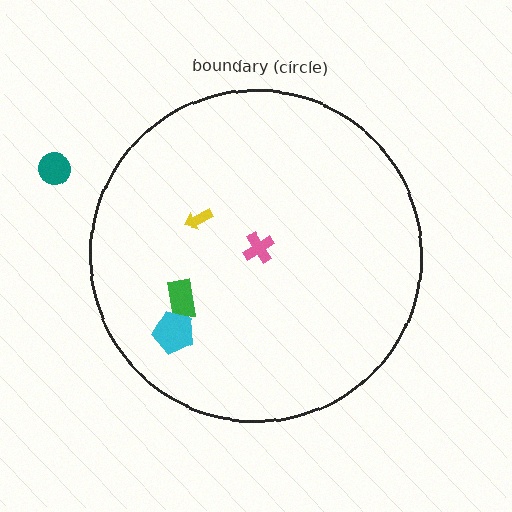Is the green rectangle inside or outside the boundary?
Inside.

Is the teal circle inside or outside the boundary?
Outside.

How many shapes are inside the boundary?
4 inside, 1 outside.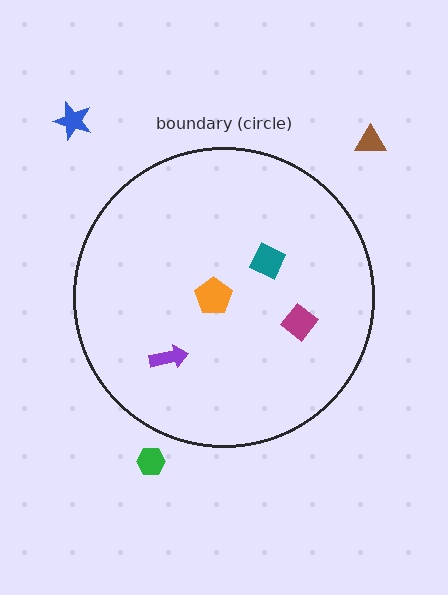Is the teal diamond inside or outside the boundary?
Inside.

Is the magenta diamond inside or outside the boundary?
Inside.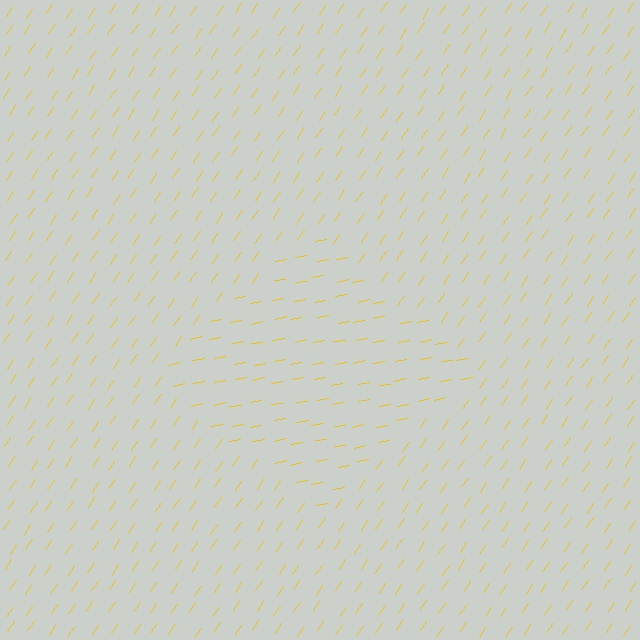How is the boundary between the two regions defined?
The boundary is defined purely by a change in line orientation (approximately 45 degrees difference). All lines are the same color and thickness.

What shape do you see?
I see a diamond.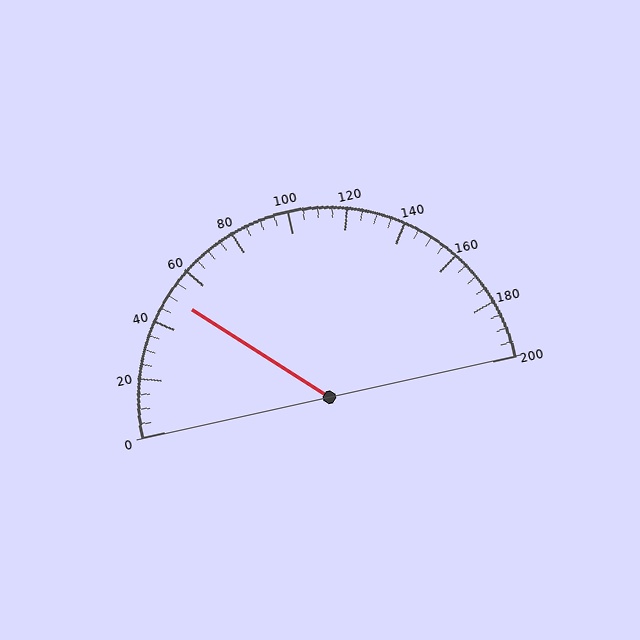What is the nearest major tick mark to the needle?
The nearest major tick mark is 40.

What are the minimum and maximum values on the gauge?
The gauge ranges from 0 to 200.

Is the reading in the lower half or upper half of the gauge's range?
The reading is in the lower half of the range (0 to 200).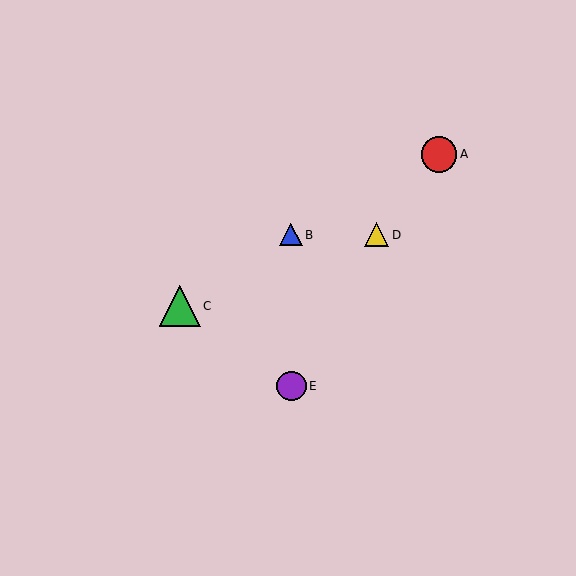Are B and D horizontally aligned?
Yes, both are at y≈235.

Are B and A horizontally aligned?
No, B is at y≈235 and A is at y≈154.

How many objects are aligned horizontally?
2 objects (B, D) are aligned horizontally.